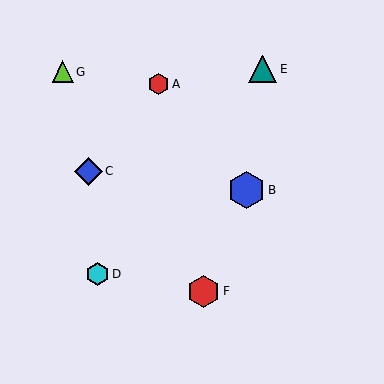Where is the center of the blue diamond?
The center of the blue diamond is at (89, 171).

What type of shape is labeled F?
Shape F is a red hexagon.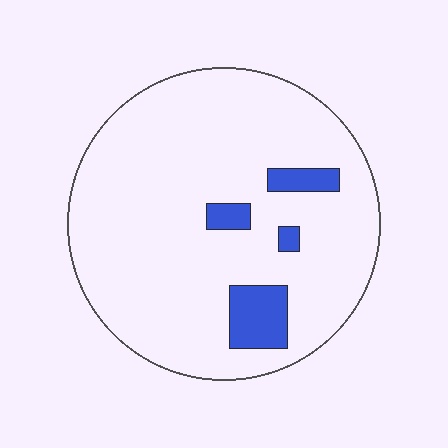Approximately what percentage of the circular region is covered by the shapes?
Approximately 10%.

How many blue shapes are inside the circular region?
4.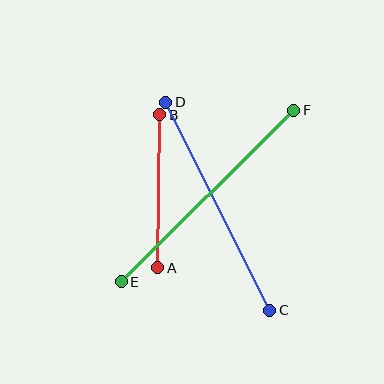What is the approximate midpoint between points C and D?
The midpoint is at approximately (218, 206) pixels.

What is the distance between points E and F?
The distance is approximately 243 pixels.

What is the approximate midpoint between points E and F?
The midpoint is at approximately (207, 196) pixels.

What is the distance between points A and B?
The distance is approximately 153 pixels.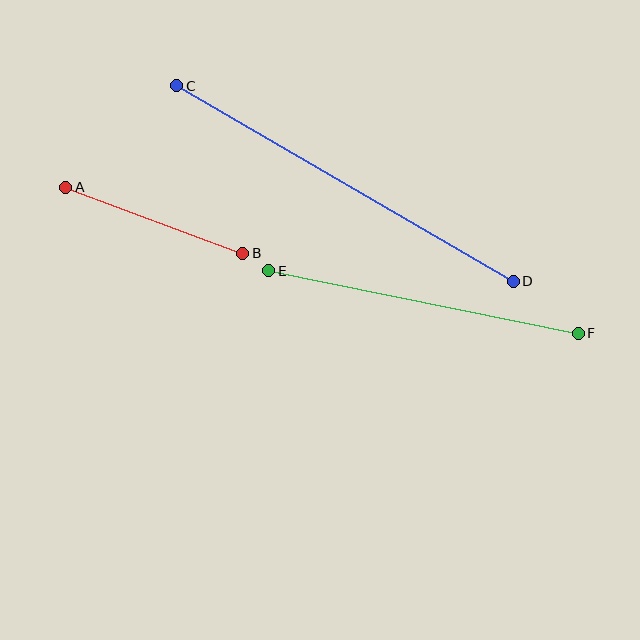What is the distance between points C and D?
The distance is approximately 389 pixels.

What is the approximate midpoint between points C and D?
The midpoint is at approximately (345, 184) pixels.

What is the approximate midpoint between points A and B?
The midpoint is at approximately (154, 220) pixels.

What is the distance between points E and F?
The distance is approximately 316 pixels.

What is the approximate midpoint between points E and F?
The midpoint is at approximately (423, 302) pixels.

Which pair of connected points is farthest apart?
Points C and D are farthest apart.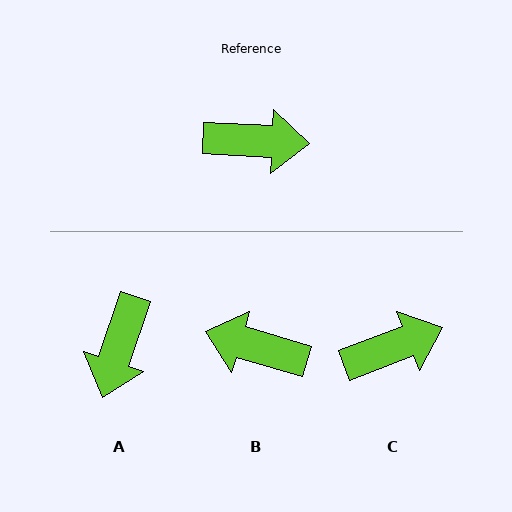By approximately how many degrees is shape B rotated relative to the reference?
Approximately 167 degrees counter-clockwise.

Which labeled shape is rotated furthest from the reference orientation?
B, about 167 degrees away.